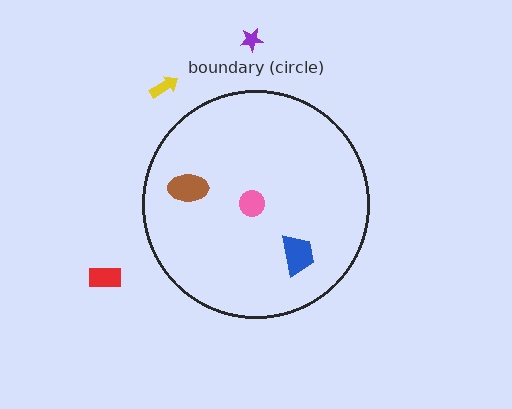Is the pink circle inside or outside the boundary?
Inside.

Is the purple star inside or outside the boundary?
Outside.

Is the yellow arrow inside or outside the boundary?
Outside.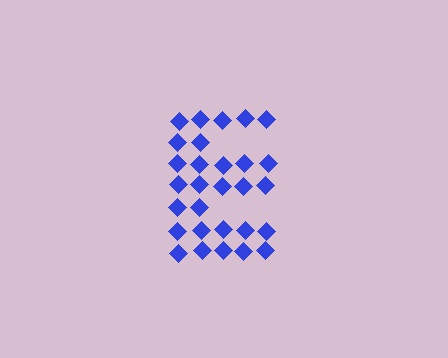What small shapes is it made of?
It is made of small diamonds.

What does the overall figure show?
The overall figure shows the letter E.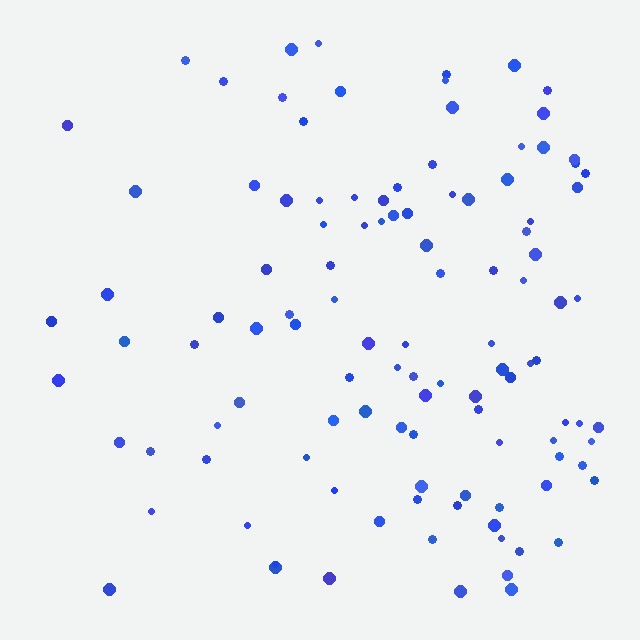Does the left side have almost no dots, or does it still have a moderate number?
Still a moderate number, just noticeably fewer than the right.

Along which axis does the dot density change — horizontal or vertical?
Horizontal.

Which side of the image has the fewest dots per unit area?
The left.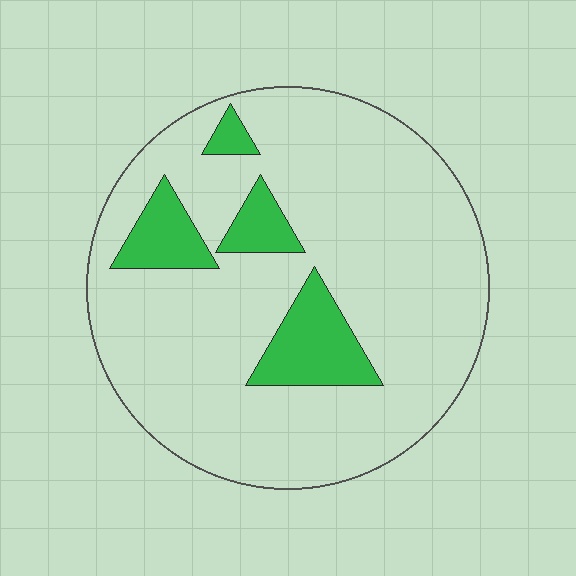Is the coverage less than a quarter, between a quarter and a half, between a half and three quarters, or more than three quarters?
Less than a quarter.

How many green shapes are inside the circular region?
4.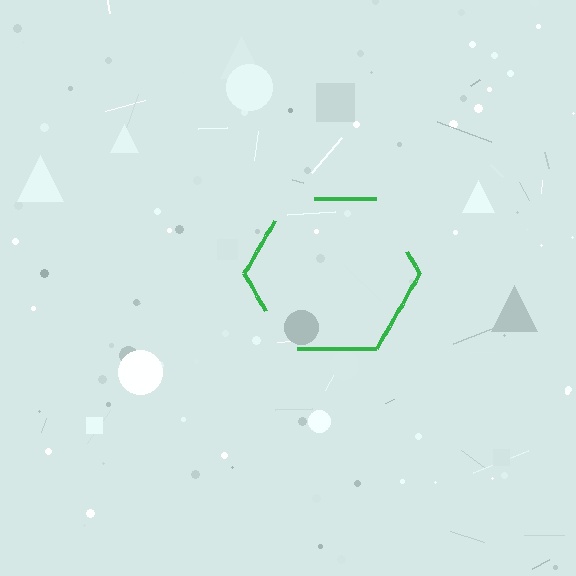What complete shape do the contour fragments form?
The contour fragments form a hexagon.